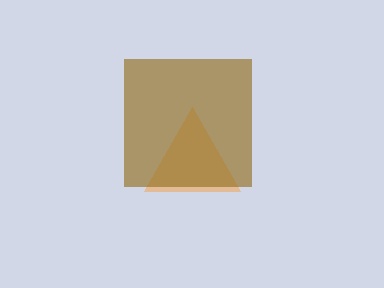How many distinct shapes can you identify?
There are 2 distinct shapes: an orange triangle, a brown square.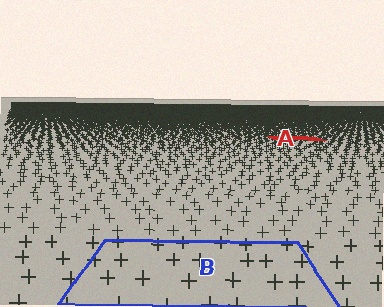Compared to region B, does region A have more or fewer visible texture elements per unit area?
Region A has more texture elements per unit area — they are packed more densely because it is farther away.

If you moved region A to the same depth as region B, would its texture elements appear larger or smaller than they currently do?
They would appear larger. At a closer depth, the same texture elements are projected at a bigger on-screen size.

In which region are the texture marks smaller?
The texture marks are smaller in region A, because it is farther away.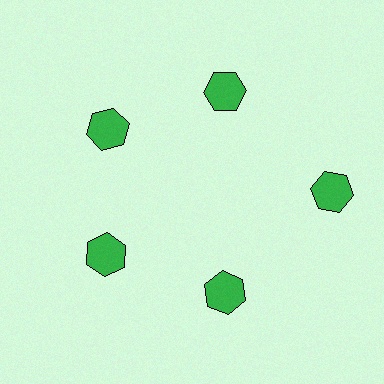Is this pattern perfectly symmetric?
No. The 5 green hexagons are arranged in a ring, but one element near the 3 o'clock position is pushed outward from the center, breaking the 5-fold rotational symmetry.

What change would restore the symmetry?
The symmetry would be restored by moving it inward, back onto the ring so that all 5 hexagons sit at equal angles and equal distance from the center.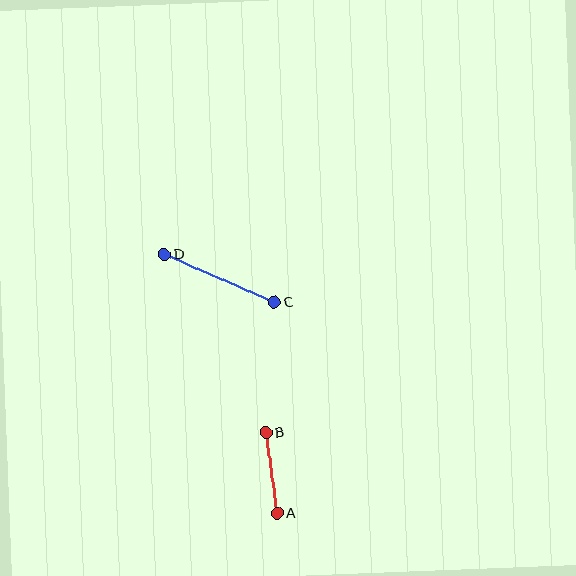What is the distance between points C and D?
The distance is approximately 120 pixels.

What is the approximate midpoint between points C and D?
The midpoint is at approximately (219, 279) pixels.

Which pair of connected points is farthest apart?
Points C and D are farthest apart.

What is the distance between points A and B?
The distance is approximately 81 pixels.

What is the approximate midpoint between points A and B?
The midpoint is at approximately (271, 473) pixels.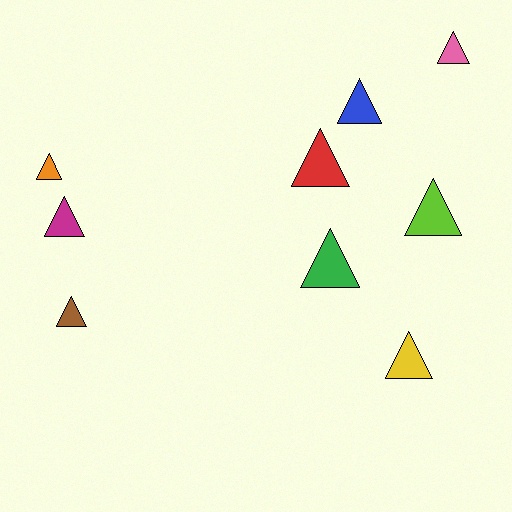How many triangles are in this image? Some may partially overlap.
There are 9 triangles.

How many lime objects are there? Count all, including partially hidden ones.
There is 1 lime object.